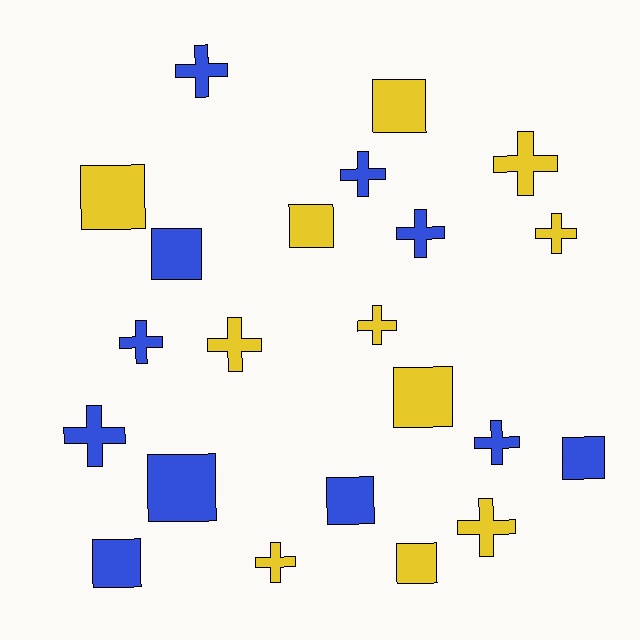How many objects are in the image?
There are 22 objects.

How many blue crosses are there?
There are 6 blue crosses.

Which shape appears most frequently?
Cross, with 12 objects.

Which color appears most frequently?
Yellow, with 11 objects.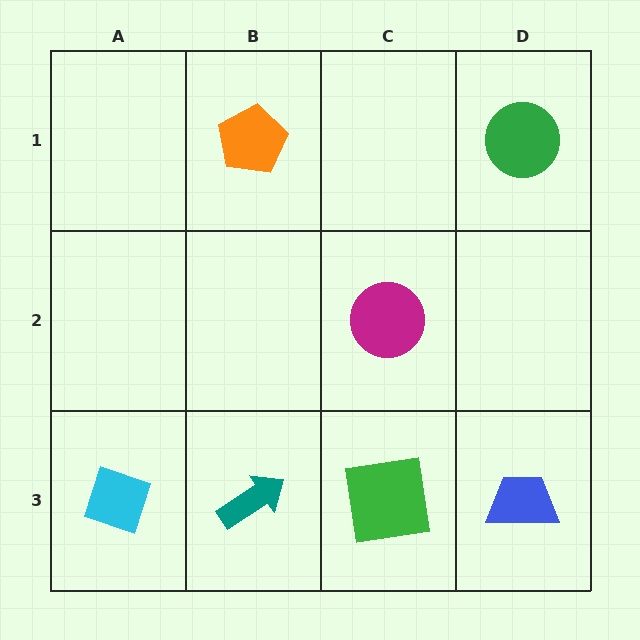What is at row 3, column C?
A green square.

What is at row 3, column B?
A teal arrow.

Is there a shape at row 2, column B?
No, that cell is empty.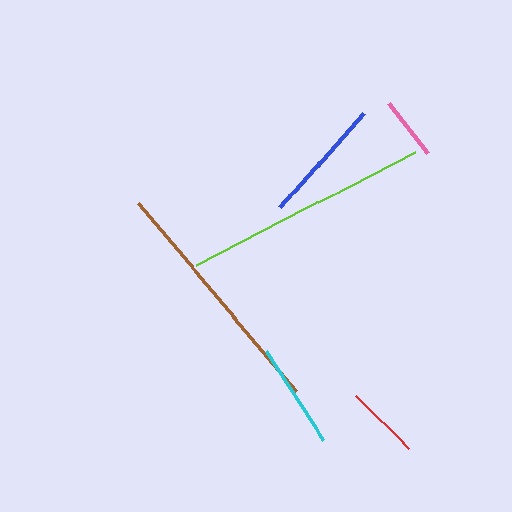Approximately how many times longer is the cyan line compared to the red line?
The cyan line is approximately 1.4 times the length of the red line.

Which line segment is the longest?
The lime line is the longest at approximately 246 pixels.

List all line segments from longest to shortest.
From longest to shortest: lime, brown, blue, cyan, red, pink.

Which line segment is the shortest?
The pink line is the shortest at approximately 63 pixels.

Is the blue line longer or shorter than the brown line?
The brown line is longer than the blue line.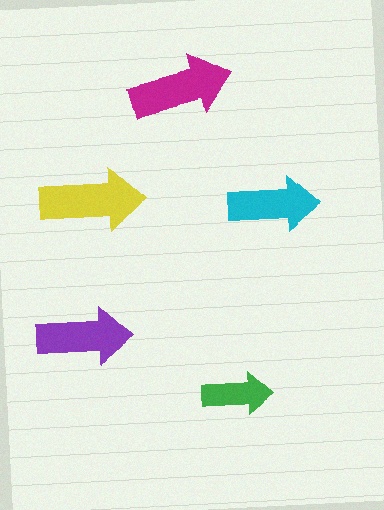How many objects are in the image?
There are 5 objects in the image.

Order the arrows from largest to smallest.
the yellow one, the magenta one, the purple one, the cyan one, the green one.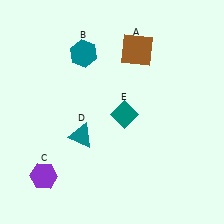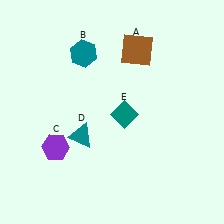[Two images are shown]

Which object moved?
The purple hexagon (C) moved up.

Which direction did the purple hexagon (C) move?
The purple hexagon (C) moved up.